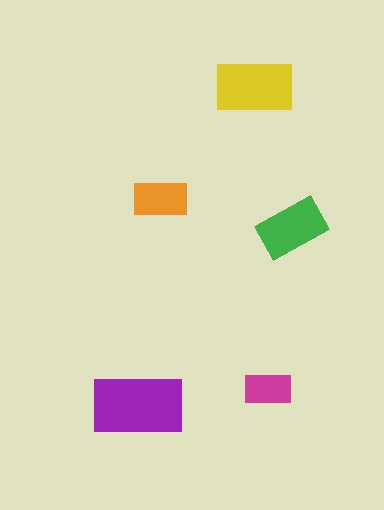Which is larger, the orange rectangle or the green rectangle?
The green one.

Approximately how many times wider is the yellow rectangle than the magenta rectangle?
About 1.5 times wider.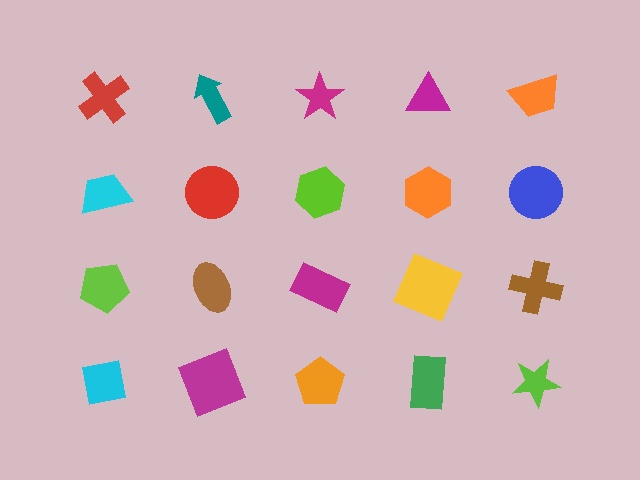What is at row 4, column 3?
An orange pentagon.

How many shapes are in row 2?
5 shapes.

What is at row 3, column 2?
A brown ellipse.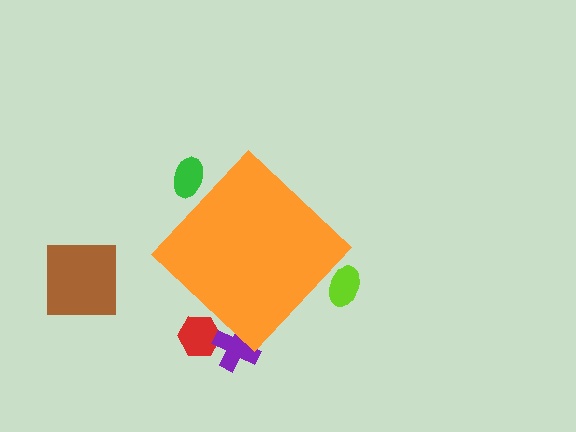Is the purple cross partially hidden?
Yes, the purple cross is partially hidden behind the orange diamond.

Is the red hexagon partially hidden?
Yes, the red hexagon is partially hidden behind the orange diamond.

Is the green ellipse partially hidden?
Yes, the green ellipse is partially hidden behind the orange diamond.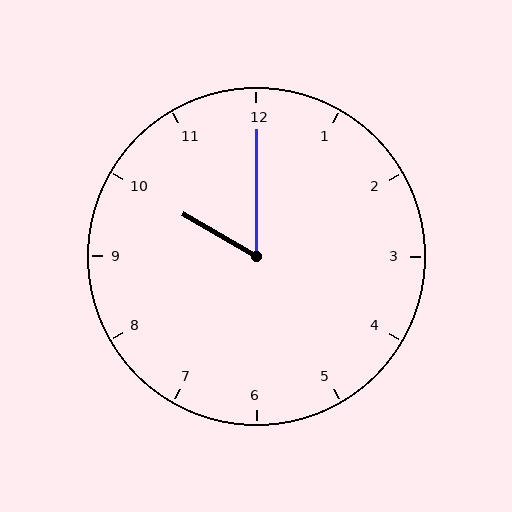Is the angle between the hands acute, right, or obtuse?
It is acute.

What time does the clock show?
10:00.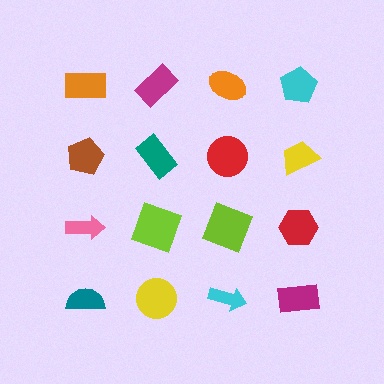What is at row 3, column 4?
A red hexagon.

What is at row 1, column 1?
An orange rectangle.